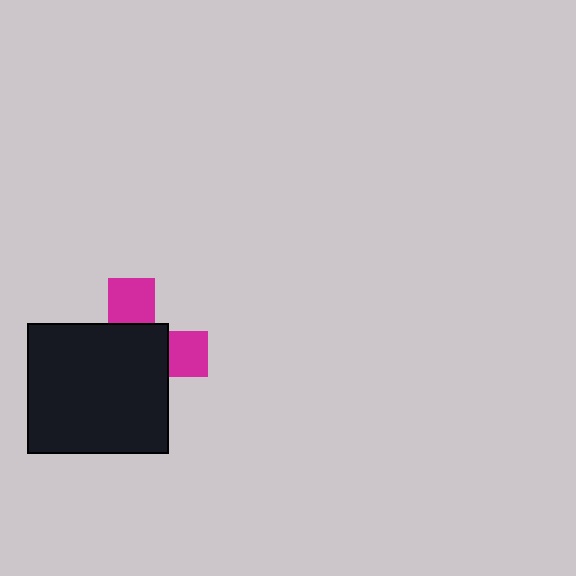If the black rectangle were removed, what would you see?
You would see the complete magenta cross.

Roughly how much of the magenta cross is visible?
A small part of it is visible (roughly 33%).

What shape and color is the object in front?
The object in front is a black rectangle.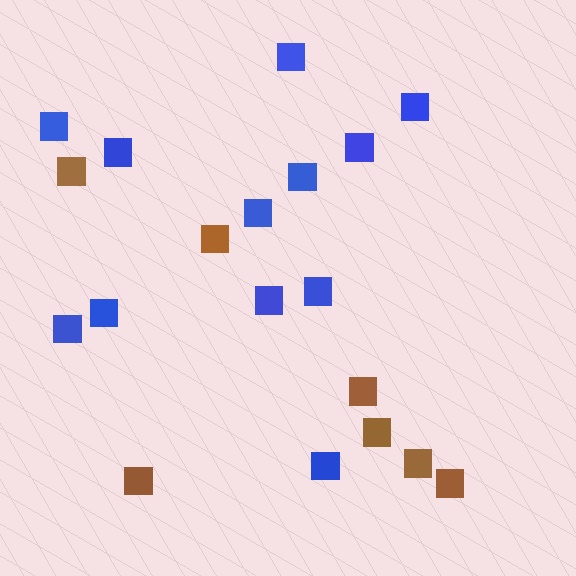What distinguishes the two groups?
There are 2 groups: one group of brown squares (7) and one group of blue squares (12).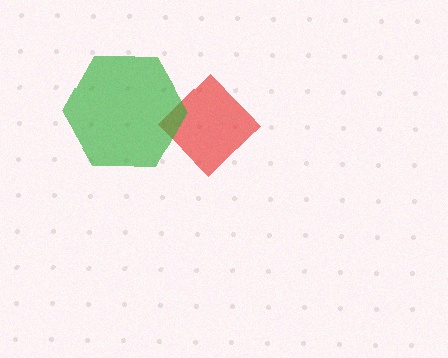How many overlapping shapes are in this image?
There are 2 overlapping shapes in the image.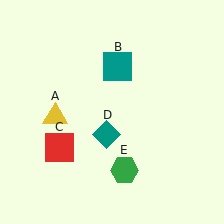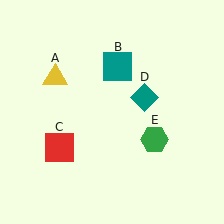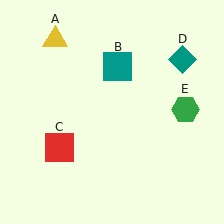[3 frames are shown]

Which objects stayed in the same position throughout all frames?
Teal square (object B) and red square (object C) remained stationary.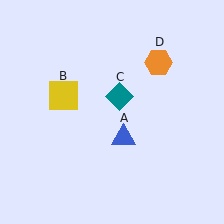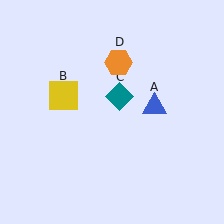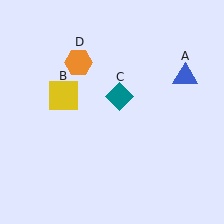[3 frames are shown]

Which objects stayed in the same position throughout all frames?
Yellow square (object B) and teal diamond (object C) remained stationary.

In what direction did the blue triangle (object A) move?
The blue triangle (object A) moved up and to the right.